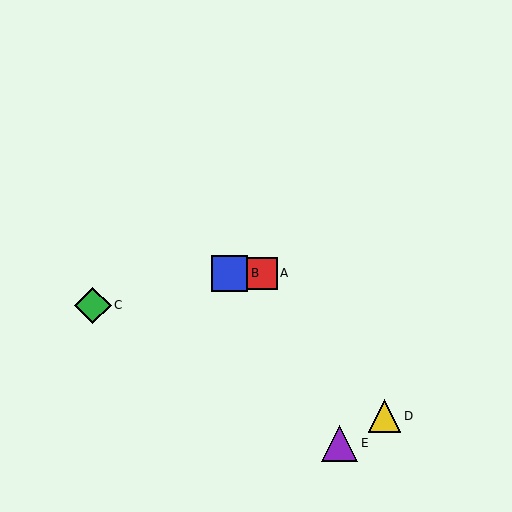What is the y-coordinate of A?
Object A is at y≈273.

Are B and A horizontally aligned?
Yes, both are at y≈273.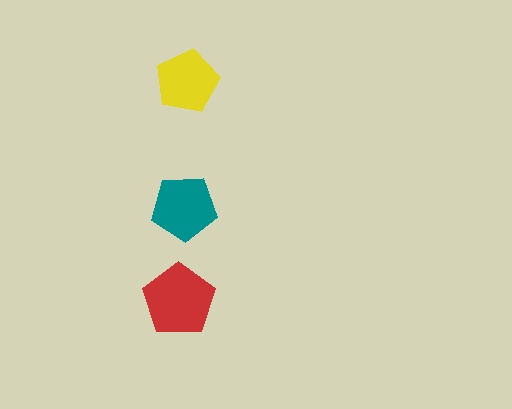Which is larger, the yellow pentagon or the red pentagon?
The red one.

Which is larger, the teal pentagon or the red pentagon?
The red one.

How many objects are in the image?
There are 3 objects in the image.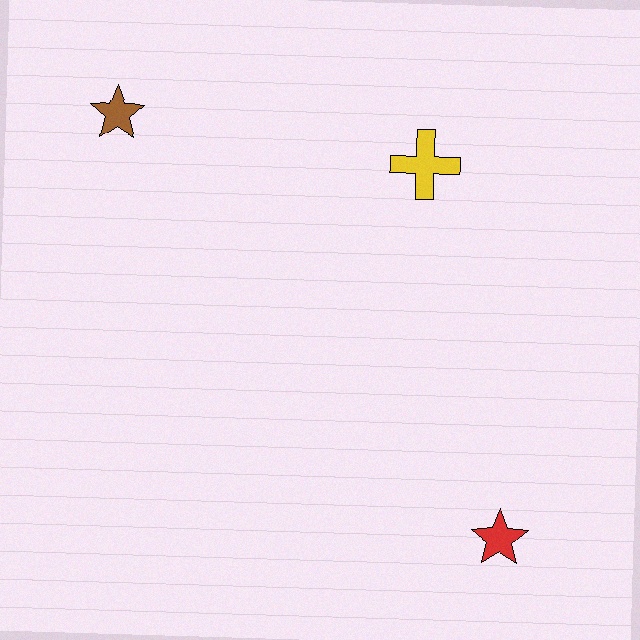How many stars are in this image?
There are 2 stars.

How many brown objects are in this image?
There is 1 brown object.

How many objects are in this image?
There are 3 objects.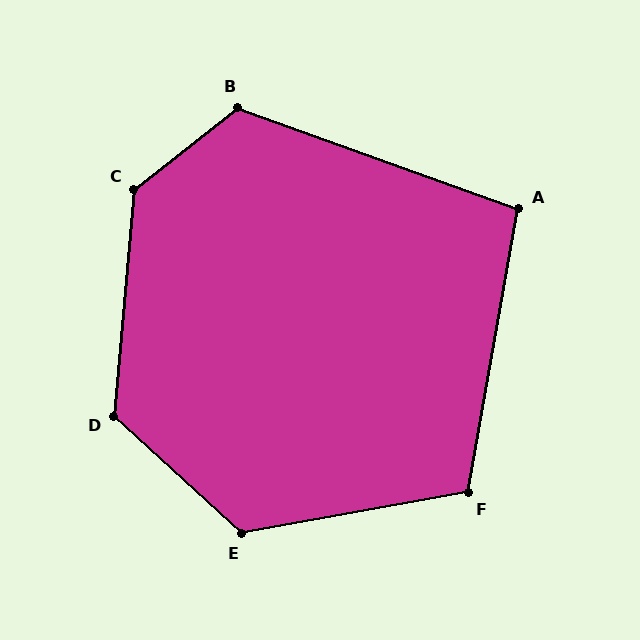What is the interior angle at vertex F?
Approximately 110 degrees (obtuse).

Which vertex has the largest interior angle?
C, at approximately 133 degrees.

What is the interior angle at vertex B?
Approximately 122 degrees (obtuse).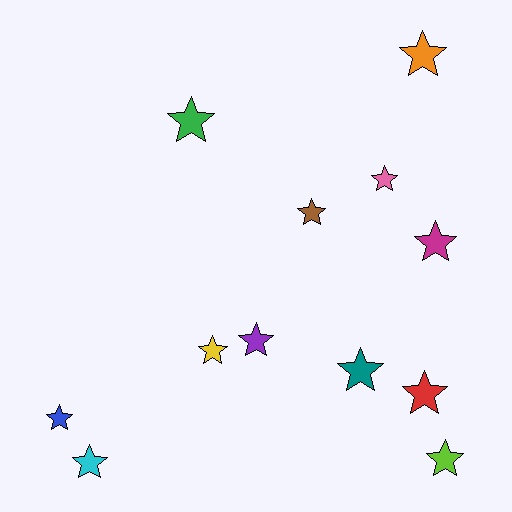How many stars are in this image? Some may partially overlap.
There are 12 stars.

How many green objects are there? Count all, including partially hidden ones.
There is 1 green object.